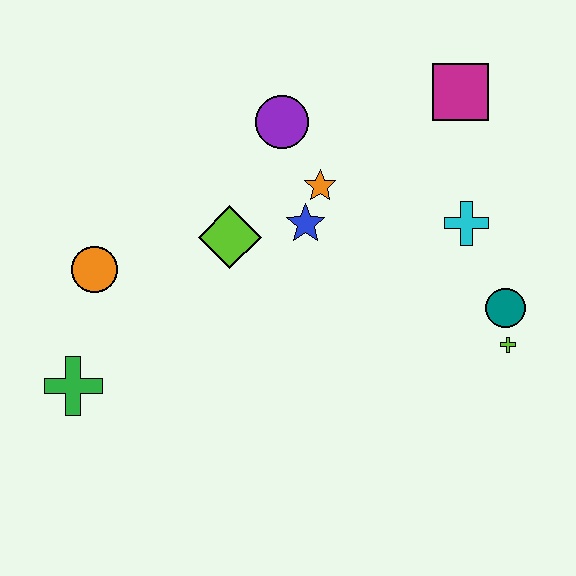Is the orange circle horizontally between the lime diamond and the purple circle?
No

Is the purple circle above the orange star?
Yes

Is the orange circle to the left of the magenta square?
Yes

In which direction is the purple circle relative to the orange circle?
The purple circle is to the right of the orange circle.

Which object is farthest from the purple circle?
The green cross is farthest from the purple circle.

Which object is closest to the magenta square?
The cyan cross is closest to the magenta square.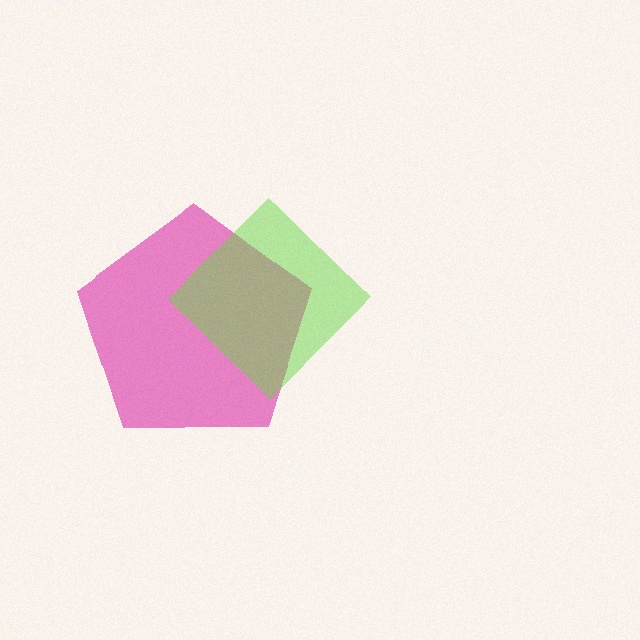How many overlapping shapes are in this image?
There are 2 overlapping shapes in the image.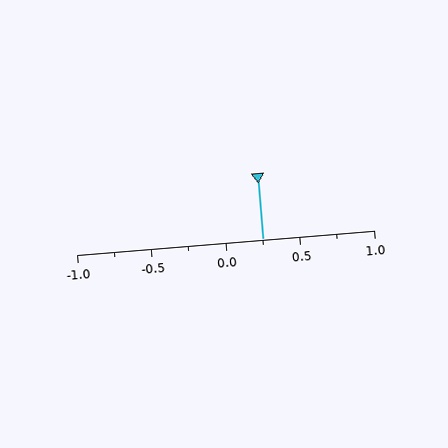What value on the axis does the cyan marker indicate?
The marker indicates approximately 0.25.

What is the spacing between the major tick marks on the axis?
The major ticks are spaced 0.5 apart.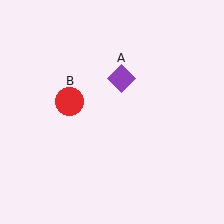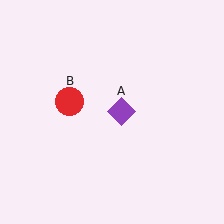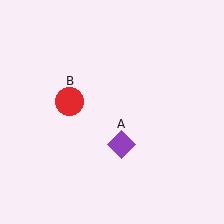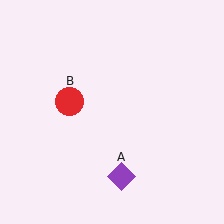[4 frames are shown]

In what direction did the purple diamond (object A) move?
The purple diamond (object A) moved down.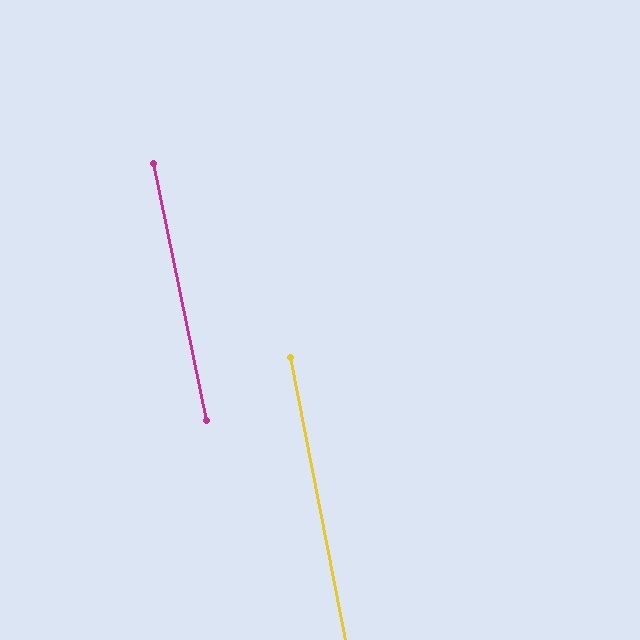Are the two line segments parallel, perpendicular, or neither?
Parallel — their directions differ by only 0.6°.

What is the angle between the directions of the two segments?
Approximately 1 degree.